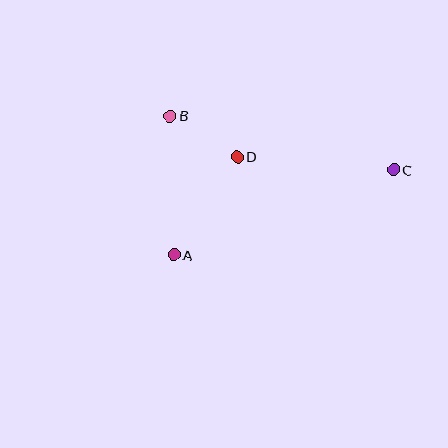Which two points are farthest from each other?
Points A and C are farthest from each other.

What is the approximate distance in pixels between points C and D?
The distance between C and D is approximately 157 pixels.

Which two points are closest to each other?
Points B and D are closest to each other.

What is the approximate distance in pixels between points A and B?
The distance between A and B is approximately 139 pixels.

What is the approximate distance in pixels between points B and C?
The distance between B and C is approximately 230 pixels.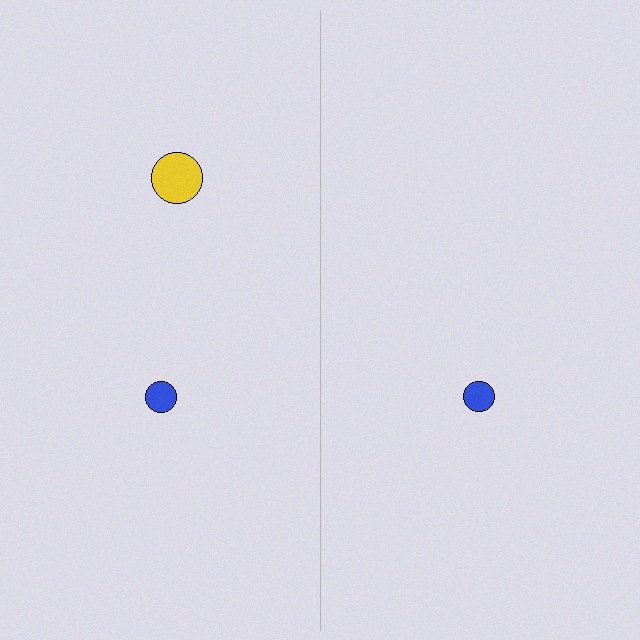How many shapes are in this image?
There are 3 shapes in this image.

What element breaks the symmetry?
A yellow circle is missing from the right side.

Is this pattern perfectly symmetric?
No, the pattern is not perfectly symmetric. A yellow circle is missing from the right side.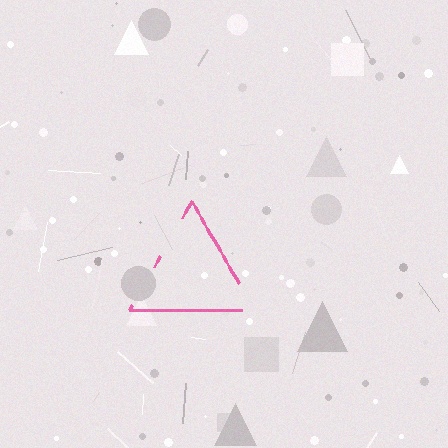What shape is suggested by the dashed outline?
The dashed outline suggests a triangle.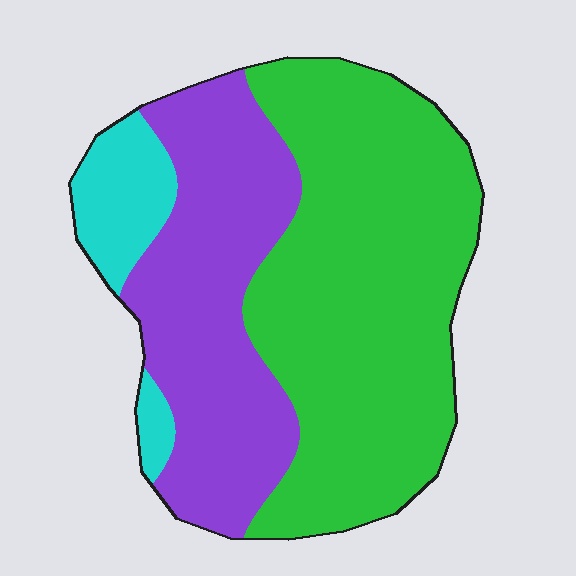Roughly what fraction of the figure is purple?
Purple takes up between a third and a half of the figure.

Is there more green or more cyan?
Green.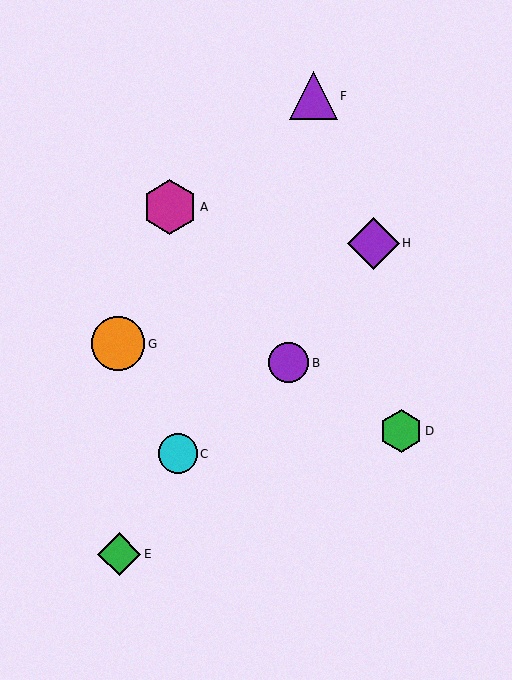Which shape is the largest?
The magenta hexagon (labeled A) is the largest.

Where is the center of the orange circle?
The center of the orange circle is at (118, 344).